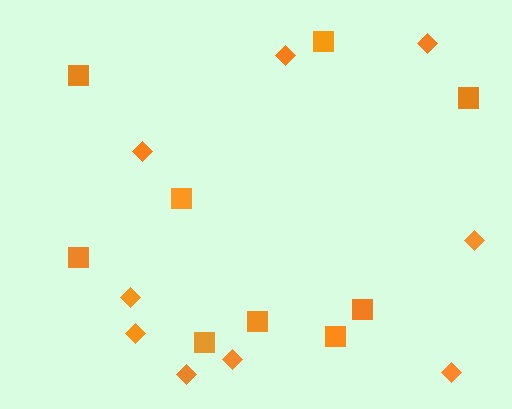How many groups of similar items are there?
There are 2 groups: one group of squares (9) and one group of diamonds (9).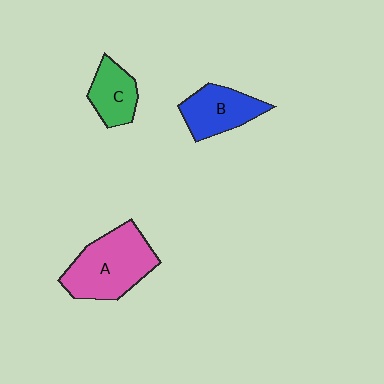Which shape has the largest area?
Shape A (pink).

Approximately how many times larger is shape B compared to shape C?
Approximately 1.3 times.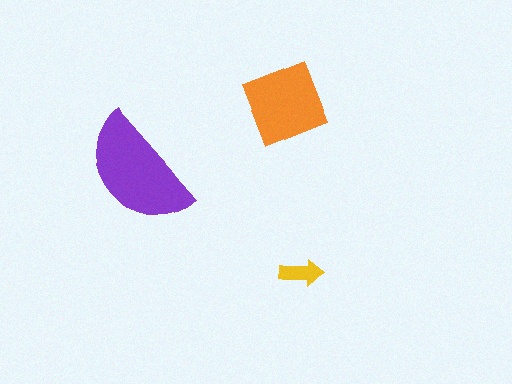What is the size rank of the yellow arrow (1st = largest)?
3rd.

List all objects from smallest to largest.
The yellow arrow, the orange diamond, the purple semicircle.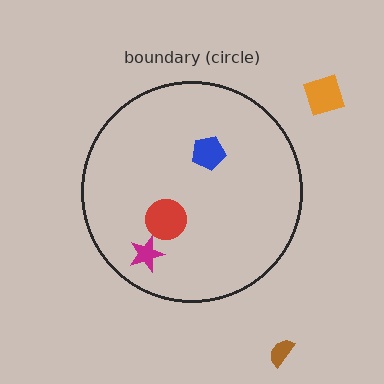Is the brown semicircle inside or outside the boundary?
Outside.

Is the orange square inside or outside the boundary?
Outside.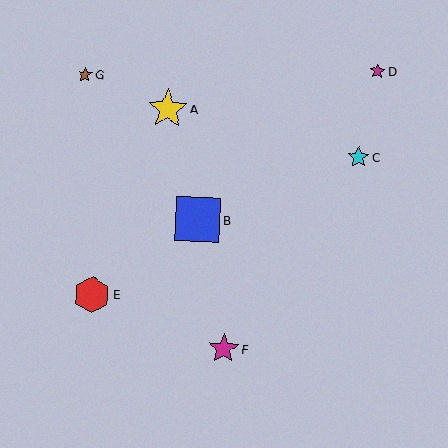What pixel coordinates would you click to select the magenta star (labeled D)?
Click at (377, 71) to select the magenta star D.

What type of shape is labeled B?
Shape B is a blue square.